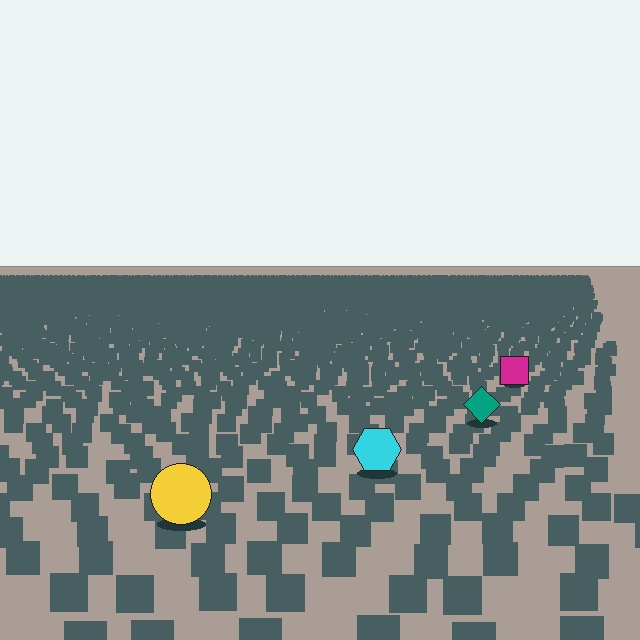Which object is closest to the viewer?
The yellow circle is closest. The texture marks near it are larger and more spread out.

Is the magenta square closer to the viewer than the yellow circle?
No. The yellow circle is closer — you can tell from the texture gradient: the ground texture is coarser near it.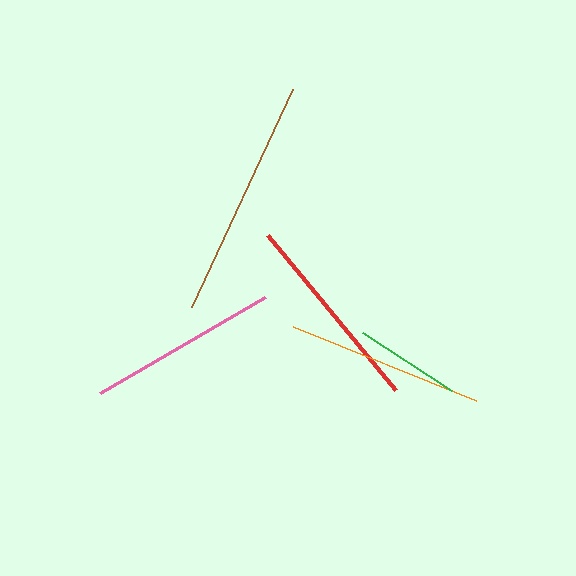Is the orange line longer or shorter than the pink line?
The orange line is longer than the pink line.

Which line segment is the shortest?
The green line is the shortest at approximately 106 pixels.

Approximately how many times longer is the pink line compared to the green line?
The pink line is approximately 1.8 times the length of the green line.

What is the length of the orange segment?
The orange segment is approximately 198 pixels long.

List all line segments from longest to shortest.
From longest to shortest: brown, red, orange, pink, green.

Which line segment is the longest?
The brown line is the longest at approximately 240 pixels.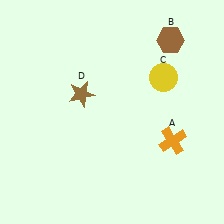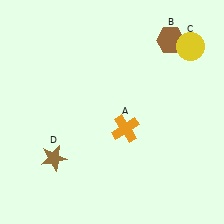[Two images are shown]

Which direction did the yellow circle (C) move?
The yellow circle (C) moved up.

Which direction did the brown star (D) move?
The brown star (D) moved down.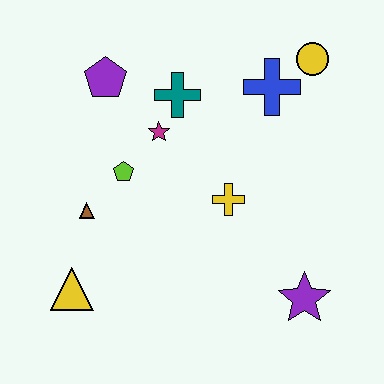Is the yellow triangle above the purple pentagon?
No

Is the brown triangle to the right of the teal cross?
No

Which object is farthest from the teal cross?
The purple star is farthest from the teal cross.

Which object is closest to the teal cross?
The magenta star is closest to the teal cross.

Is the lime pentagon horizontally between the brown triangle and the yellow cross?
Yes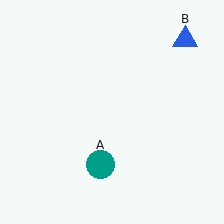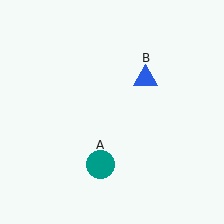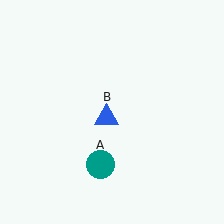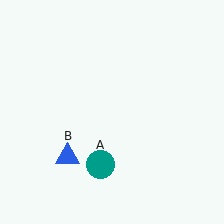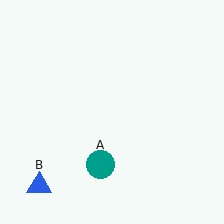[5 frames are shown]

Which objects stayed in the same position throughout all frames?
Teal circle (object A) remained stationary.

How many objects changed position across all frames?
1 object changed position: blue triangle (object B).